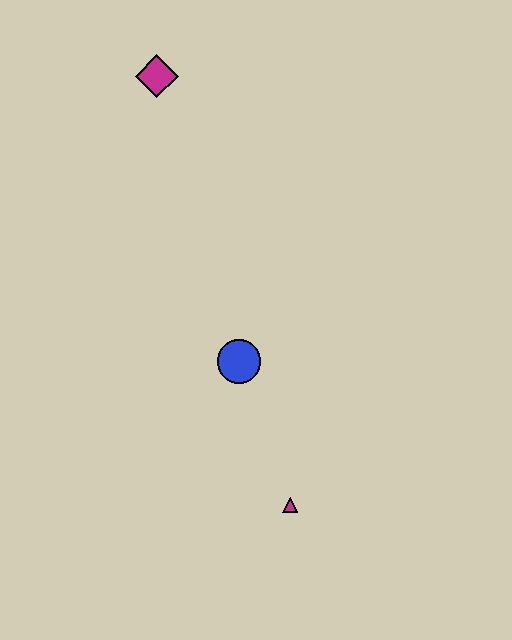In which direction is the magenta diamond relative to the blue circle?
The magenta diamond is above the blue circle.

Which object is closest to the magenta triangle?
The blue circle is closest to the magenta triangle.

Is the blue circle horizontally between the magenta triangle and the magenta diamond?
Yes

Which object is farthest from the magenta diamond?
The magenta triangle is farthest from the magenta diamond.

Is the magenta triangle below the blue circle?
Yes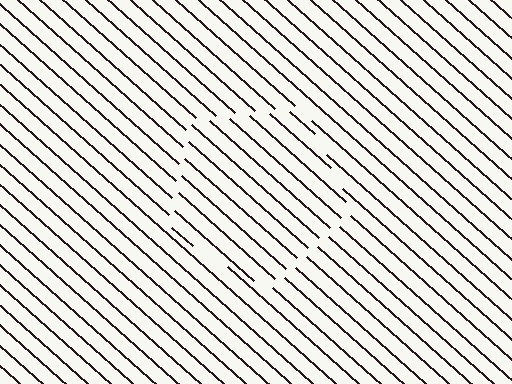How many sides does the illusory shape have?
5 sides — the line-ends trace a pentagon.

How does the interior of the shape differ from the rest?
The interior of the shape contains the same grating, shifted by half a period — the contour is defined by the phase discontinuity where line-ends from the inner and outer gratings abut.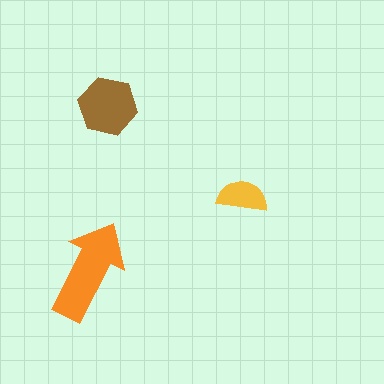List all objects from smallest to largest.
The yellow semicircle, the brown hexagon, the orange arrow.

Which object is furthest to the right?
The yellow semicircle is rightmost.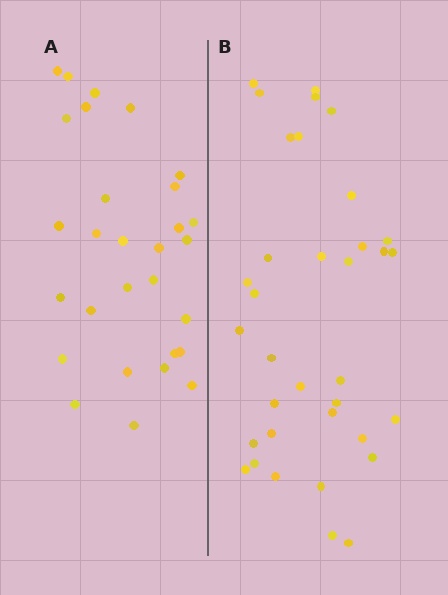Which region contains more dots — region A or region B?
Region B (the right region) has more dots.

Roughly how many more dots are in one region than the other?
Region B has about 6 more dots than region A.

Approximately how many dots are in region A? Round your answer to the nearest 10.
About 30 dots. (The exact count is 29, which rounds to 30.)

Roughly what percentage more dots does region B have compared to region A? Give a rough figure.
About 20% more.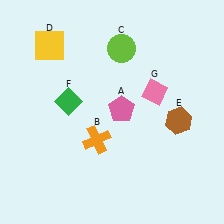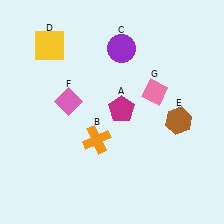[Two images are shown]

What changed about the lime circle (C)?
In Image 1, C is lime. In Image 2, it changed to purple.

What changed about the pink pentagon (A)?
In Image 1, A is pink. In Image 2, it changed to magenta.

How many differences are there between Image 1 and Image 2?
There are 3 differences between the two images.